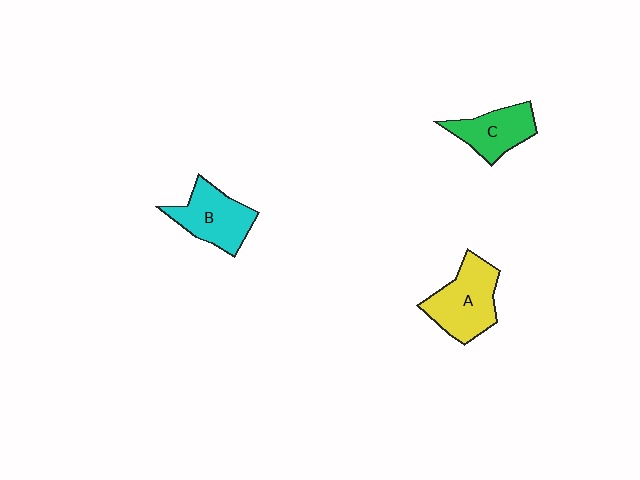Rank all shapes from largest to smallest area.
From largest to smallest: A (yellow), B (cyan), C (green).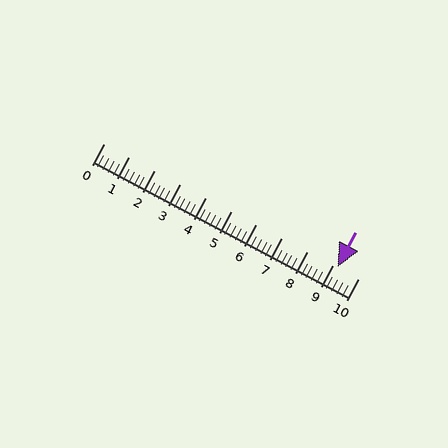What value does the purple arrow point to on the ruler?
The purple arrow points to approximately 9.2.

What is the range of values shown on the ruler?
The ruler shows values from 0 to 10.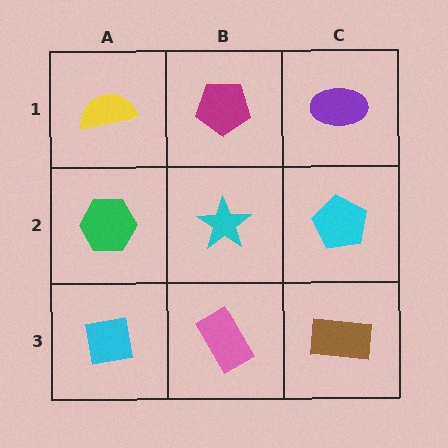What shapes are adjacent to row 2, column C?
A purple ellipse (row 1, column C), a brown rectangle (row 3, column C), a cyan star (row 2, column B).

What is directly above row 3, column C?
A cyan pentagon.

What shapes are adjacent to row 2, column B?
A magenta pentagon (row 1, column B), a pink rectangle (row 3, column B), a green hexagon (row 2, column A), a cyan pentagon (row 2, column C).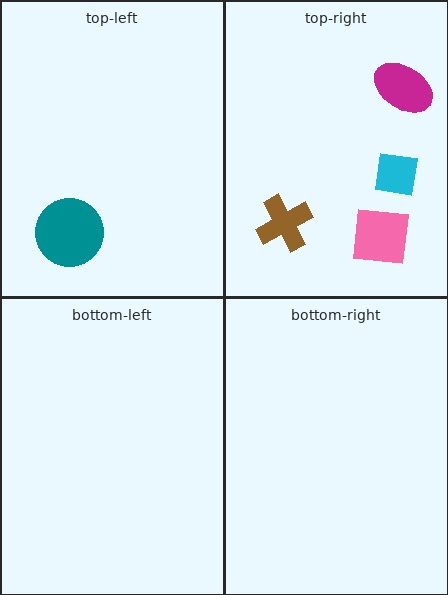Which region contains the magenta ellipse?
The top-right region.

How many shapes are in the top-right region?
4.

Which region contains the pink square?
The top-right region.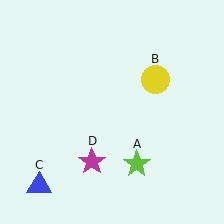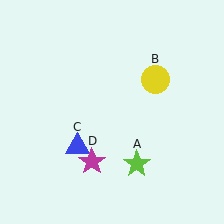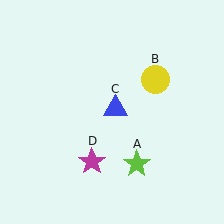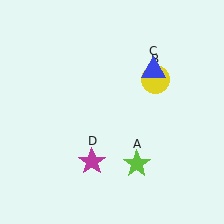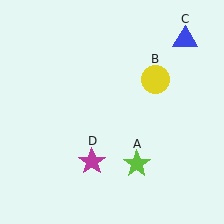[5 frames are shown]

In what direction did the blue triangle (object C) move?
The blue triangle (object C) moved up and to the right.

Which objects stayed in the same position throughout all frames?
Lime star (object A) and yellow circle (object B) and magenta star (object D) remained stationary.